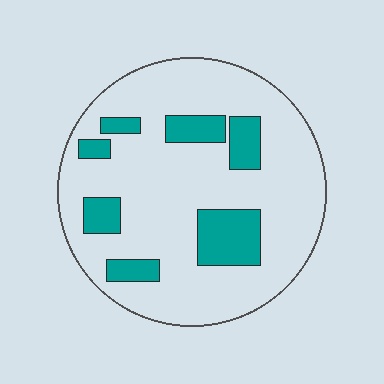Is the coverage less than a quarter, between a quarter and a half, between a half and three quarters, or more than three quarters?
Less than a quarter.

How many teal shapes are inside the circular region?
7.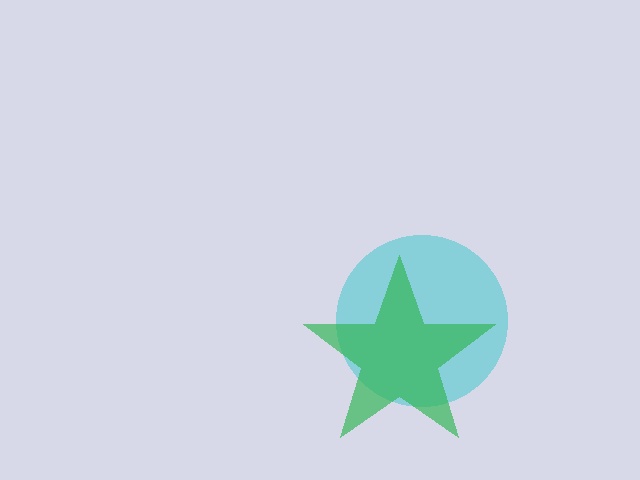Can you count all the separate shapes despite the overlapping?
Yes, there are 2 separate shapes.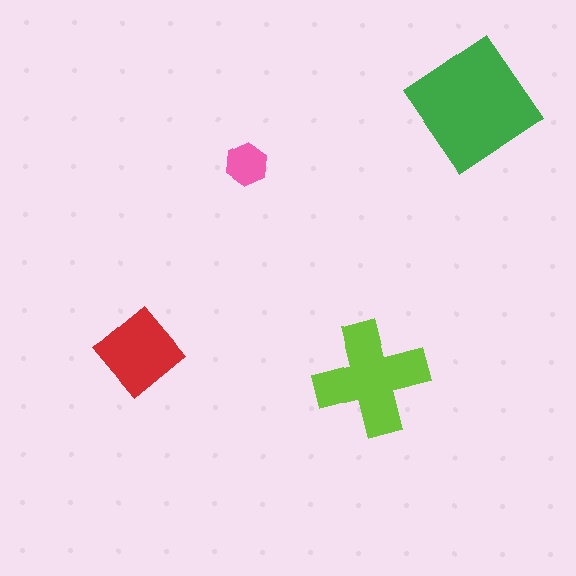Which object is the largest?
The green diamond.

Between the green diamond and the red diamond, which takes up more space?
The green diamond.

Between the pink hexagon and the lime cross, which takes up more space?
The lime cross.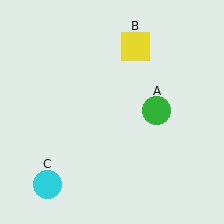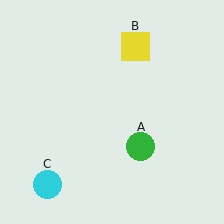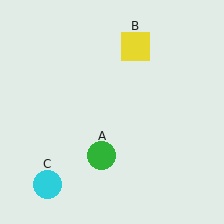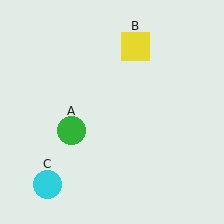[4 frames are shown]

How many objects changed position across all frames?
1 object changed position: green circle (object A).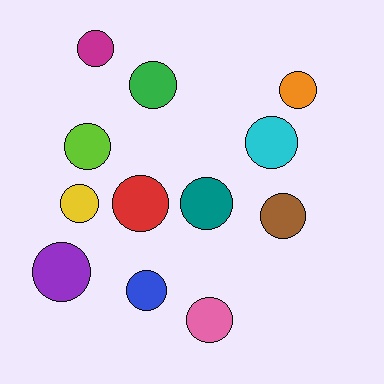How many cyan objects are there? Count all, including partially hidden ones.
There is 1 cyan object.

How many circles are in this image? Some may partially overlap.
There are 12 circles.